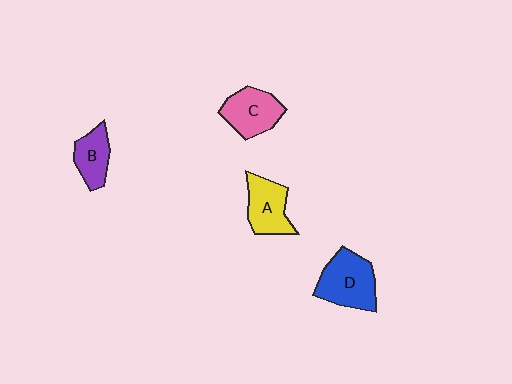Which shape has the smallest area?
Shape B (purple).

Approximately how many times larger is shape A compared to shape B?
Approximately 1.3 times.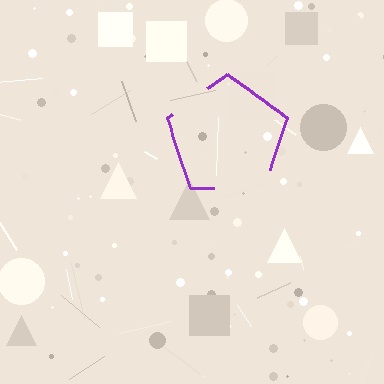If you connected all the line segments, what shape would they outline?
They would outline a pentagon.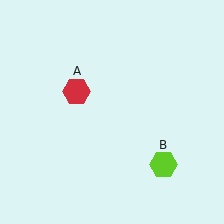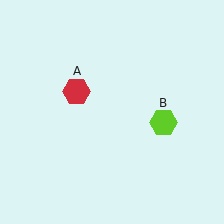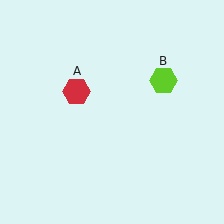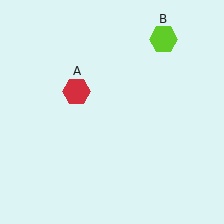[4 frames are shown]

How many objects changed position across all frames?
1 object changed position: lime hexagon (object B).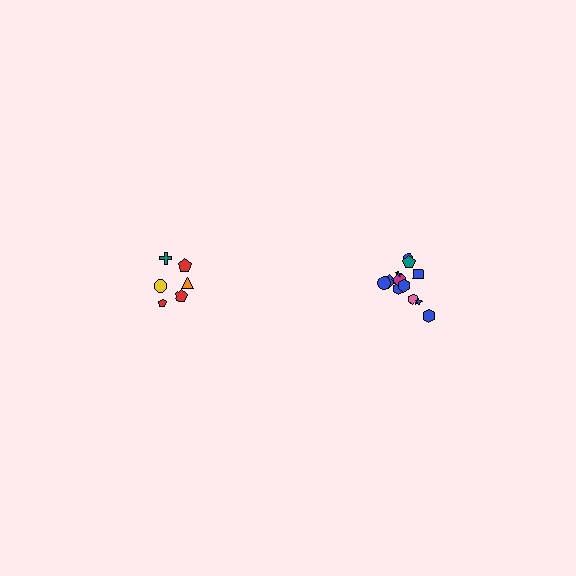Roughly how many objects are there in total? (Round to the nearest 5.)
Roughly 20 objects in total.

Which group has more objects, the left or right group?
The right group.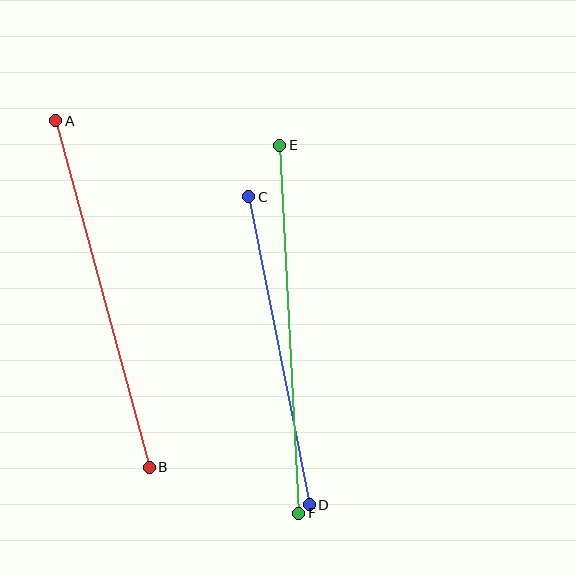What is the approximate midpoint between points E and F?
The midpoint is at approximately (289, 329) pixels.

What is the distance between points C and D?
The distance is approximately 314 pixels.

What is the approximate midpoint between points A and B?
The midpoint is at approximately (102, 294) pixels.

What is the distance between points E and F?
The distance is approximately 368 pixels.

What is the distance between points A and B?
The distance is approximately 359 pixels.